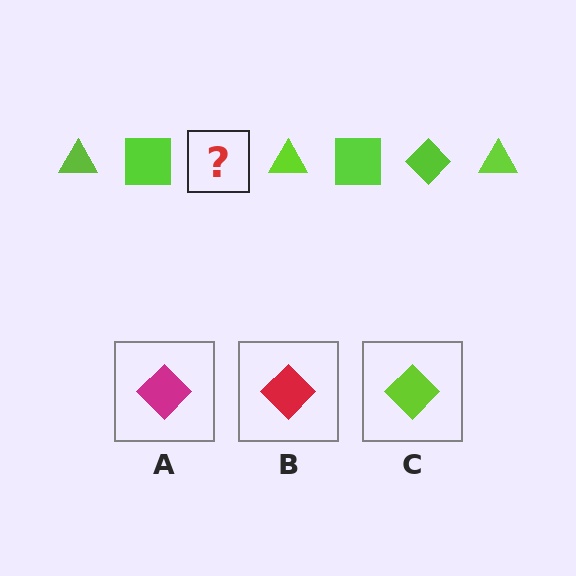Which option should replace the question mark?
Option C.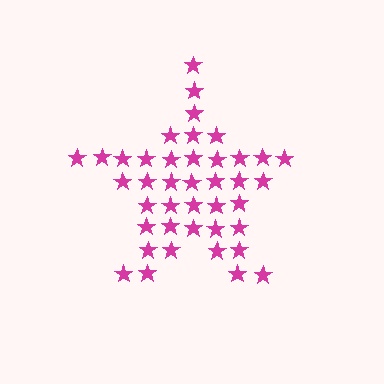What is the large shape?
The large shape is a star.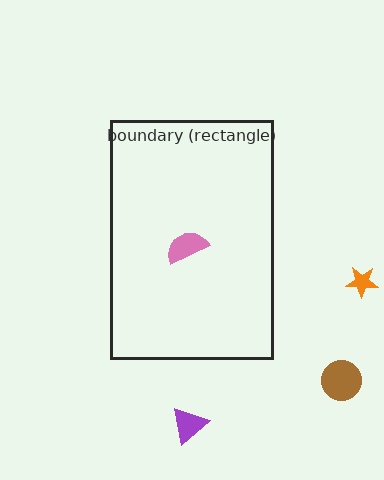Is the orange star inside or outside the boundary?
Outside.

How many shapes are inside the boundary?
1 inside, 3 outside.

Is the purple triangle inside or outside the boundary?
Outside.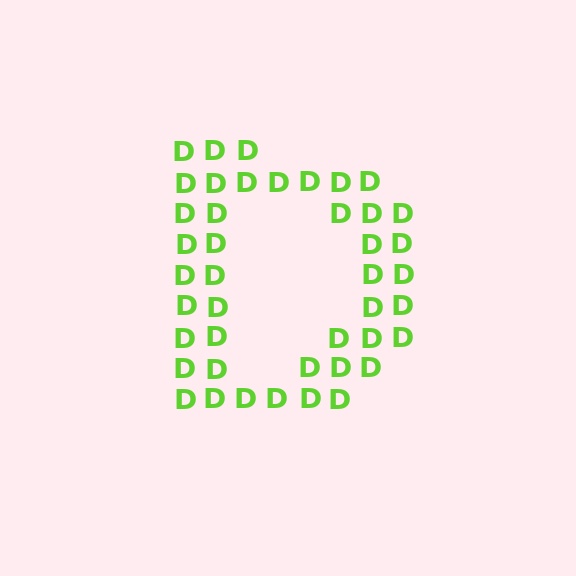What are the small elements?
The small elements are letter D's.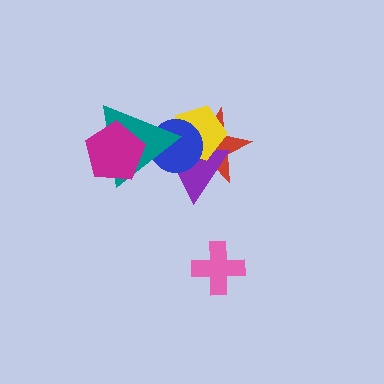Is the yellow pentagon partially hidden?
Yes, it is partially covered by another shape.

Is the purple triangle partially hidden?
Yes, it is partially covered by another shape.